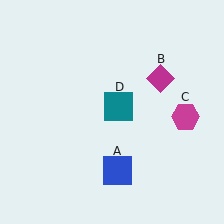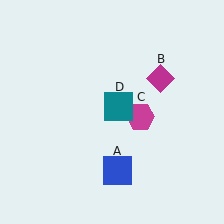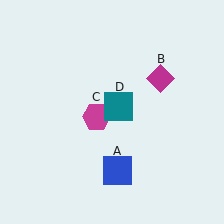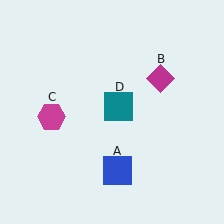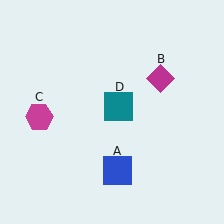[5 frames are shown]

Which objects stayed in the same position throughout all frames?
Blue square (object A) and magenta diamond (object B) and teal square (object D) remained stationary.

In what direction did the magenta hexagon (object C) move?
The magenta hexagon (object C) moved left.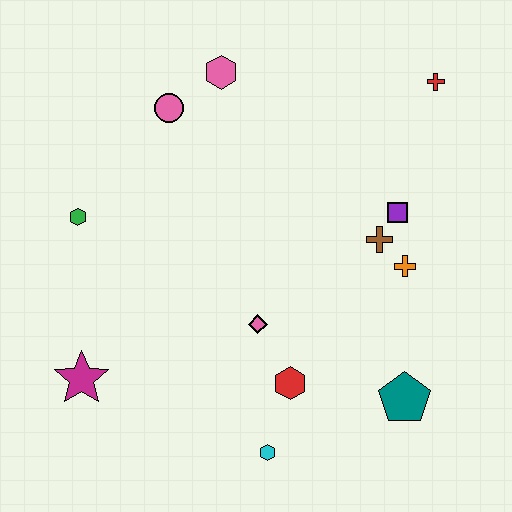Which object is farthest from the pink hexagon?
The cyan hexagon is farthest from the pink hexagon.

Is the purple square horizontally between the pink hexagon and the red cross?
Yes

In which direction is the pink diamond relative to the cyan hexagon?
The pink diamond is above the cyan hexagon.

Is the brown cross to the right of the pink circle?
Yes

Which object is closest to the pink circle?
The pink hexagon is closest to the pink circle.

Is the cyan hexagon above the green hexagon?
No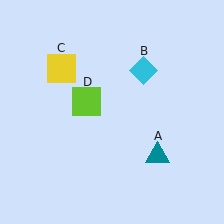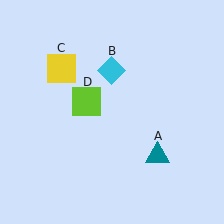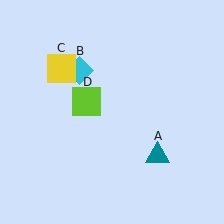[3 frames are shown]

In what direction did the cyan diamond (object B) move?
The cyan diamond (object B) moved left.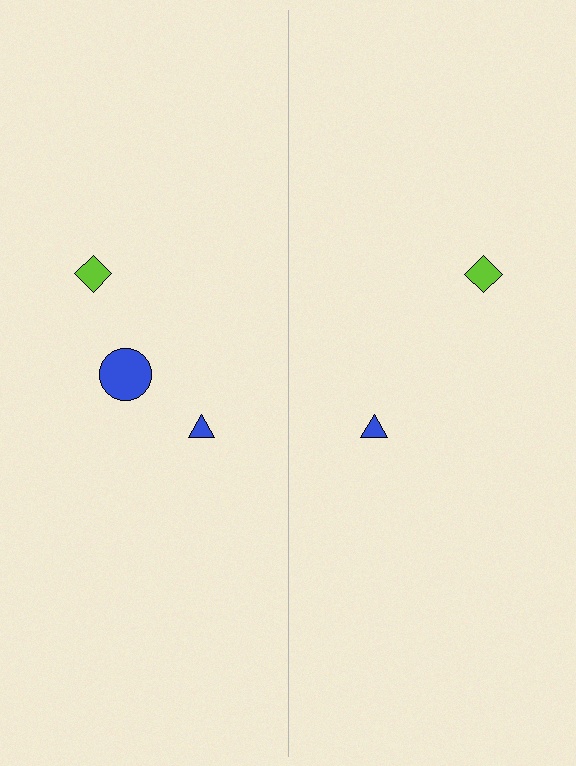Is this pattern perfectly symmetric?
No, the pattern is not perfectly symmetric. A blue circle is missing from the right side.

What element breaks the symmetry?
A blue circle is missing from the right side.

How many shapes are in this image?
There are 5 shapes in this image.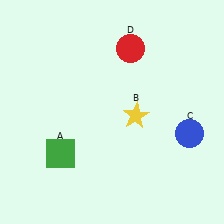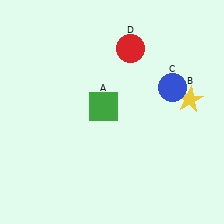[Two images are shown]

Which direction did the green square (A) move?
The green square (A) moved up.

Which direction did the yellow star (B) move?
The yellow star (B) moved right.